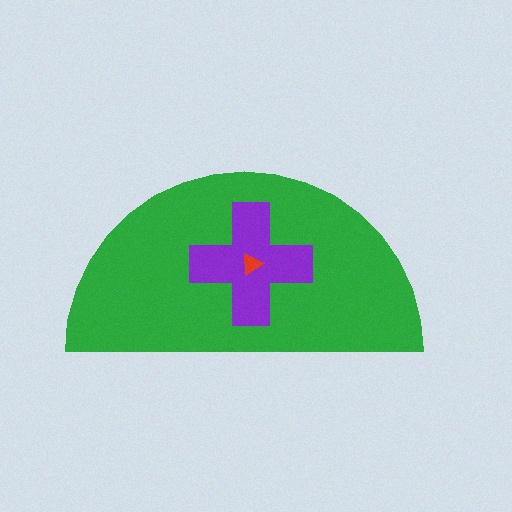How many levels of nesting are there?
3.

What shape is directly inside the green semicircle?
The purple cross.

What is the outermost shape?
The green semicircle.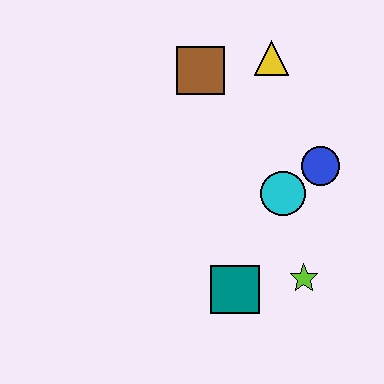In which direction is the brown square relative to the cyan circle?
The brown square is above the cyan circle.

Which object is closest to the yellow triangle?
The brown square is closest to the yellow triangle.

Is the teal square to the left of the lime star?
Yes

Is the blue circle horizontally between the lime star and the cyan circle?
No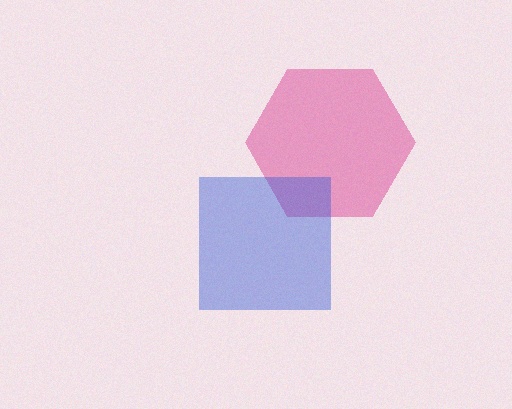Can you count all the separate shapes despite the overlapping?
Yes, there are 2 separate shapes.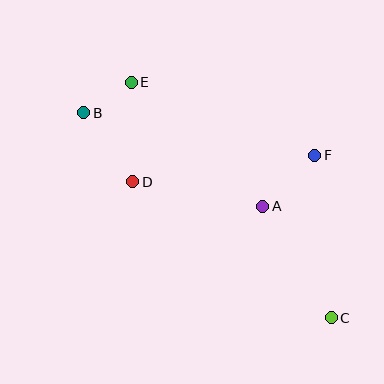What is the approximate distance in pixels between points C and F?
The distance between C and F is approximately 163 pixels.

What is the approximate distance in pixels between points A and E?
The distance between A and E is approximately 181 pixels.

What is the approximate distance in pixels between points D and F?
The distance between D and F is approximately 184 pixels.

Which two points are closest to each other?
Points B and E are closest to each other.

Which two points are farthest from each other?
Points B and C are farthest from each other.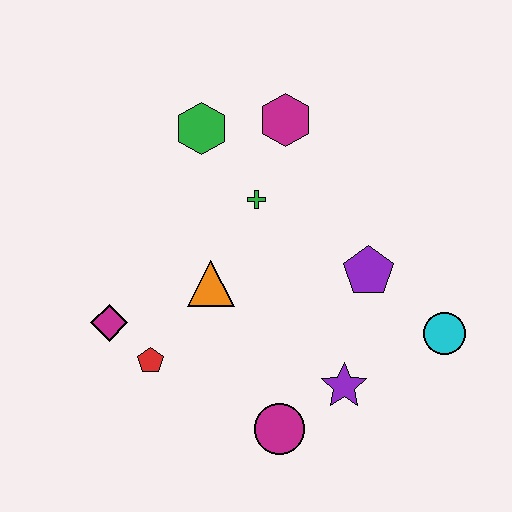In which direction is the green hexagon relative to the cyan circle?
The green hexagon is to the left of the cyan circle.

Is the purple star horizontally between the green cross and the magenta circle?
No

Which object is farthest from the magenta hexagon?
The magenta circle is farthest from the magenta hexagon.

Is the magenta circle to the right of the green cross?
Yes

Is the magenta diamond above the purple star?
Yes